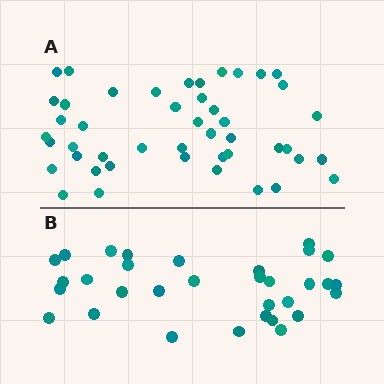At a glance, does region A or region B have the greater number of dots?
Region A (the top region) has more dots.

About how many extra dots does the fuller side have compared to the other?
Region A has approximately 15 more dots than region B.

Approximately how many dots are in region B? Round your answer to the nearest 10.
About 30 dots. (The exact count is 32, which rounds to 30.)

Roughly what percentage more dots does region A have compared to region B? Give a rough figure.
About 45% more.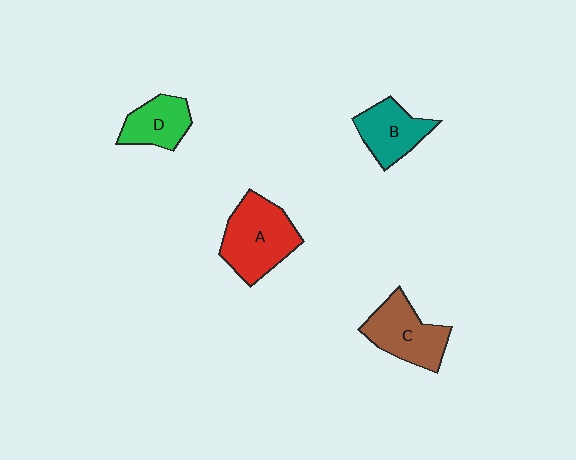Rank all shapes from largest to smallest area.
From largest to smallest: A (red), C (brown), B (teal), D (green).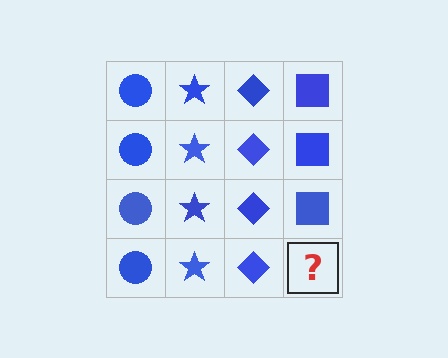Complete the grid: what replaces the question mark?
The question mark should be replaced with a blue square.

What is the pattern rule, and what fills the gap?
The rule is that each column has a consistent shape. The gap should be filled with a blue square.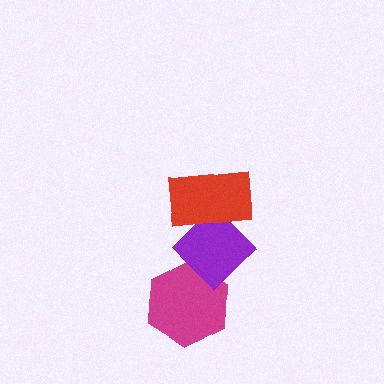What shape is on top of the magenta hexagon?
The purple diamond is on top of the magenta hexagon.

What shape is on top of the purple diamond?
The red rectangle is on top of the purple diamond.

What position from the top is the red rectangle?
The red rectangle is 1st from the top.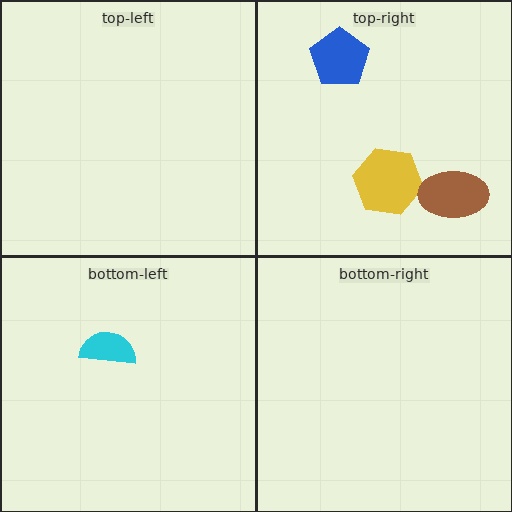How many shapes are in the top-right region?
3.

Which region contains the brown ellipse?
The top-right region.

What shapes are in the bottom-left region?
The cyan semicircle.